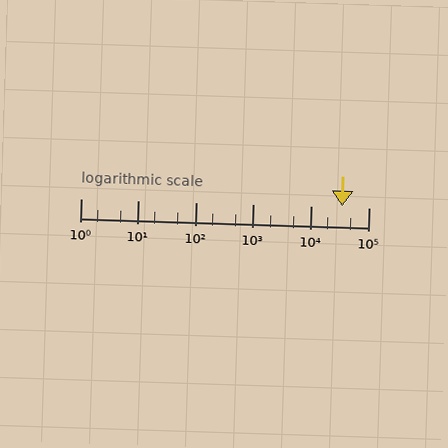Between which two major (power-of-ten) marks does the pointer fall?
The pointer is between 10000 and 100000.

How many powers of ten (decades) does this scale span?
The scale spans 5 decades, from 1 to 100000.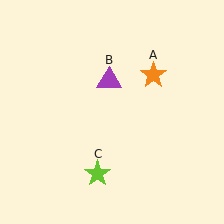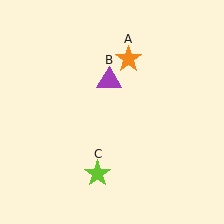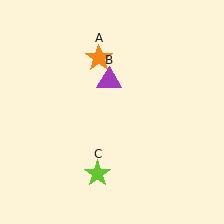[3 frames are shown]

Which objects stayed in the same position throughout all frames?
Purple triangle (object B) and lime star (object C) remained stationary.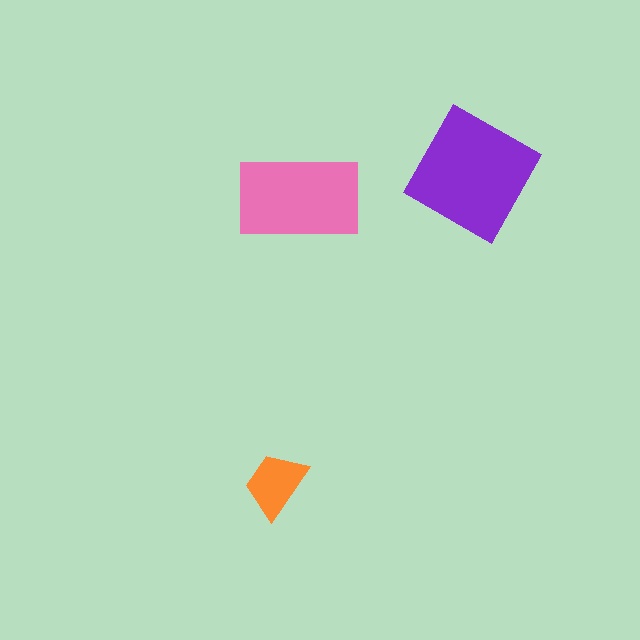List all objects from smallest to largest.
The orange trapezoid, the pink rectangle, the purple square.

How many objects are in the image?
There are 3 objects in the image.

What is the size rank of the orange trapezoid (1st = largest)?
3rd.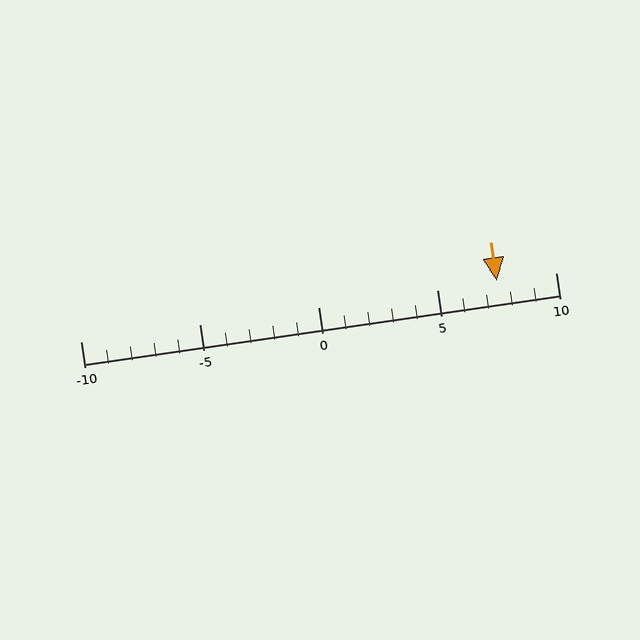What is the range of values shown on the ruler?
The ruler shows values from -10 to 10.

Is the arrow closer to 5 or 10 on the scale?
The arrow is closer to 10.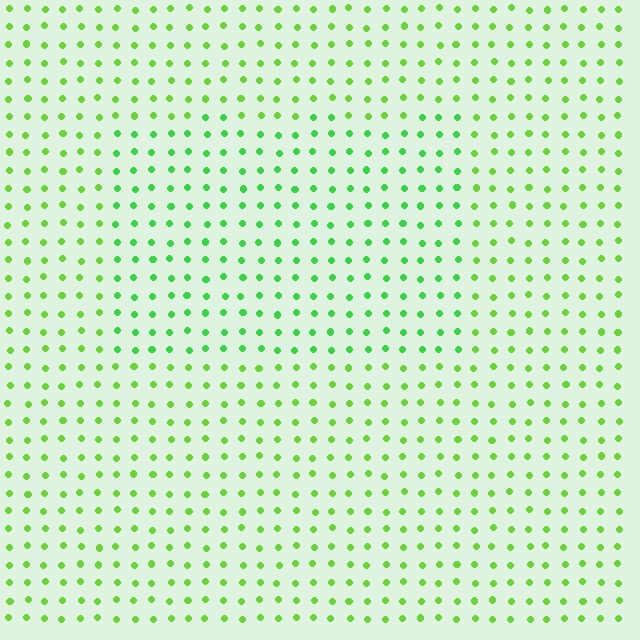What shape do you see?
I see a rectangle.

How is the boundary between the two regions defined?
The boundary is defined purely by a slight shift in hue (about 24 degrees). Spacing, size, and orientation are identical on both sides.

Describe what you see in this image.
The image is filled with small lime elements in a uniform arrangement. A rectangle-shaped region is visible where the elements are tinted to a slightly different hue, forming a subtle color boundary.